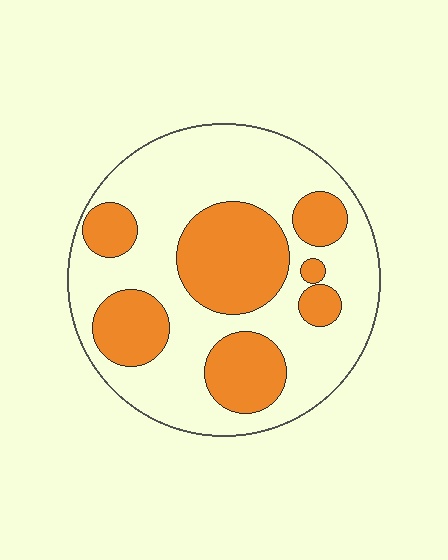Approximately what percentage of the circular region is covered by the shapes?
Approximately 35%.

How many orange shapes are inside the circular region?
7.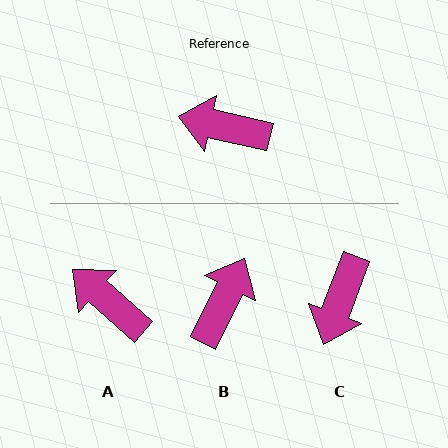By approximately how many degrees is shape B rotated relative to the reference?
Approximately 104 degrees clockwise.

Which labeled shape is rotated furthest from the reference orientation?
B, about 104 degrees away.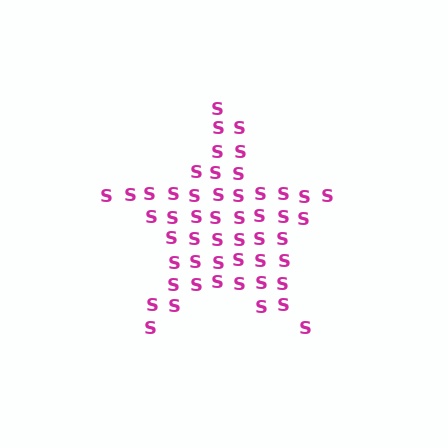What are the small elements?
The small elements are letter S's.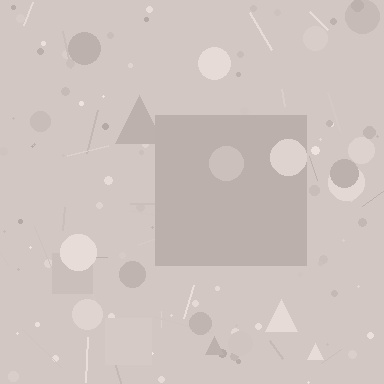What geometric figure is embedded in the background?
A square is embedded in the background.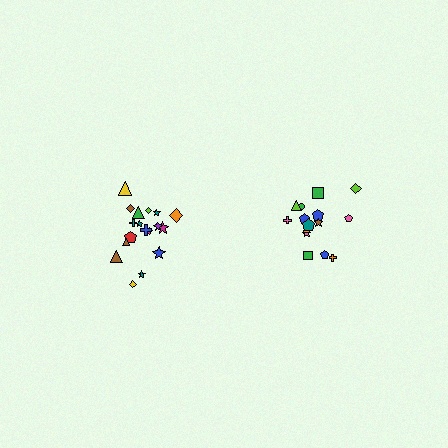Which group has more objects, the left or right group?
The left group.